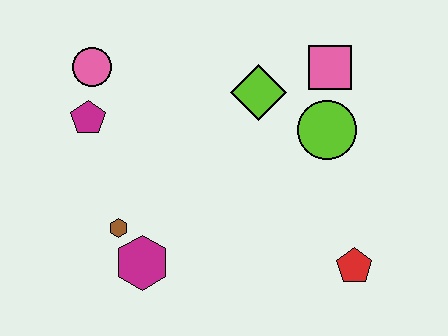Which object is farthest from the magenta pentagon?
The red pentagon is farthest from the magenta pentagon.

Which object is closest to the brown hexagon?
The magenta hexagon is closest to the brown hexagon.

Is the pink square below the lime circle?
No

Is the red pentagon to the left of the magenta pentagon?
No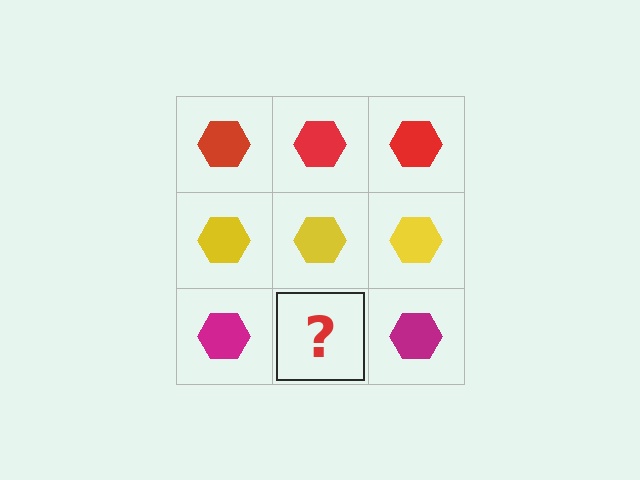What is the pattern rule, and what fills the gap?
The rule is that each row has a consistent color. The gap should be filled with a magenta hexagon.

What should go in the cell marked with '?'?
The missing cell should contain a magenta hexagon.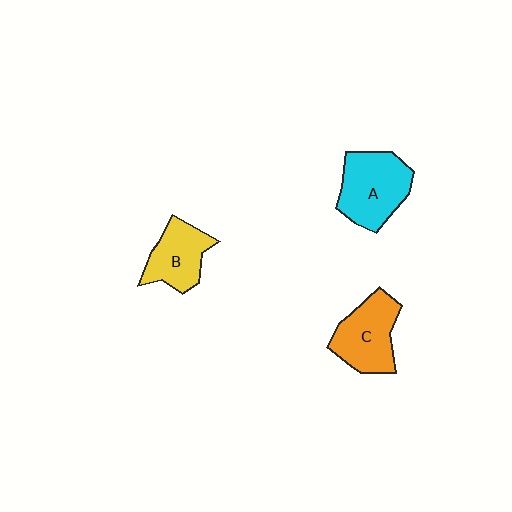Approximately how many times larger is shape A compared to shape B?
Approximately 1.4 times.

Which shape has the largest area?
Shape A (cyan).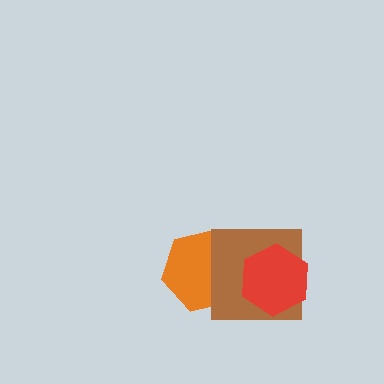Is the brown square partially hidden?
Yes, it is partially covered by another shape.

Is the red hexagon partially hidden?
No, no other shape covers it.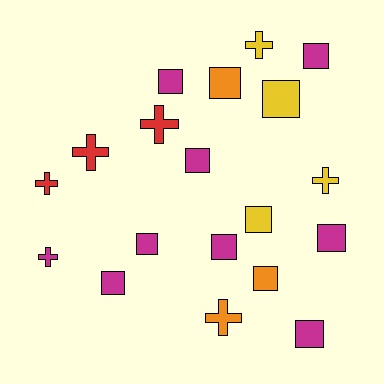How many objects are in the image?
There are 19 objects.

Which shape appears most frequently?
Square, with 12 objects.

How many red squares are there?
There are no red squares.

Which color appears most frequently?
Magenta, with 9 objects.